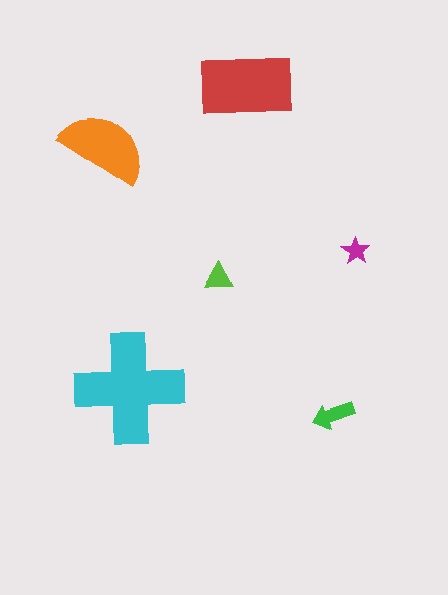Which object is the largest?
The cyan cross.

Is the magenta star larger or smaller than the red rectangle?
Smaller.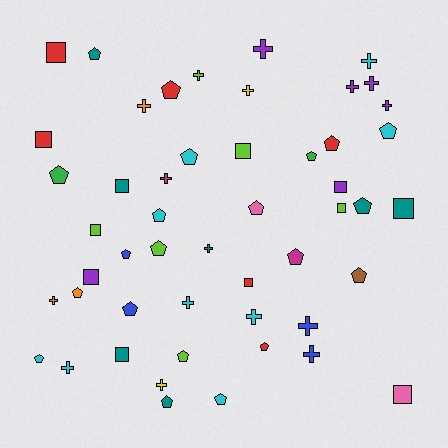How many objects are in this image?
There are 50 objects.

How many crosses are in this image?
There are 17 crosses.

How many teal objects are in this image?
There are 7 teal objects.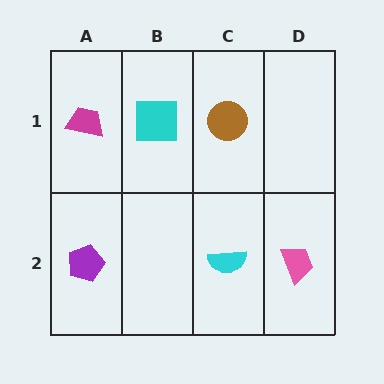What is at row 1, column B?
A cyan square.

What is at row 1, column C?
A brown circle.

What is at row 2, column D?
A pink trapezoid.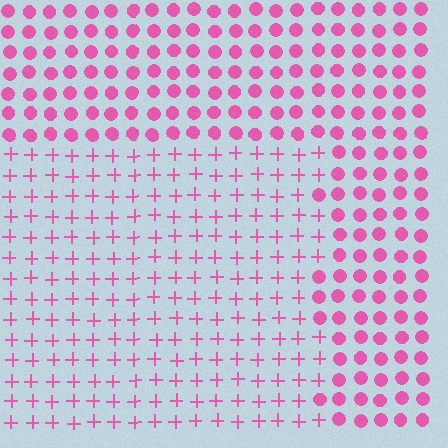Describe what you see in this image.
The image is filled with small pink elements arranged in a uniform grid. A rectangle-shaped region contains plus signs, while the surrounding area contains circles. The boundary is defined purely by the change in element shape.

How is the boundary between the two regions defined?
The boundary is defined by a change in element shape: plus signs inside vs. circles outside. All elements share the same color and spacing.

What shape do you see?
I see a rectangle.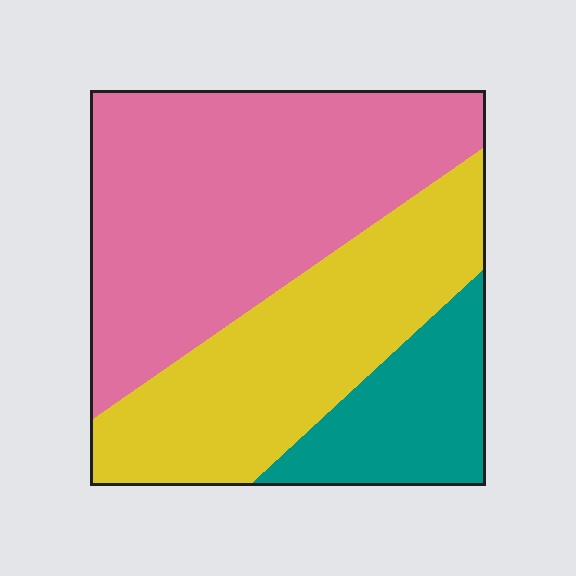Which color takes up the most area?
Pink, at roughly 50%.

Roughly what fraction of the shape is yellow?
Yellow covers 35% of the shape.